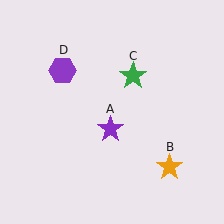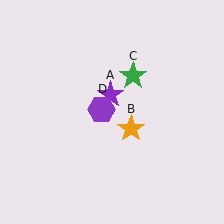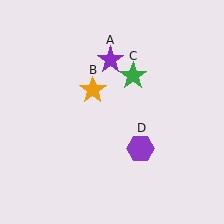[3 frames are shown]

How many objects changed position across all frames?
3 objects changed position: purple star (object A), orange star (object B), purple hexagon (object D).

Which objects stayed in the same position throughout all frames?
Green star (object C) remained stationary.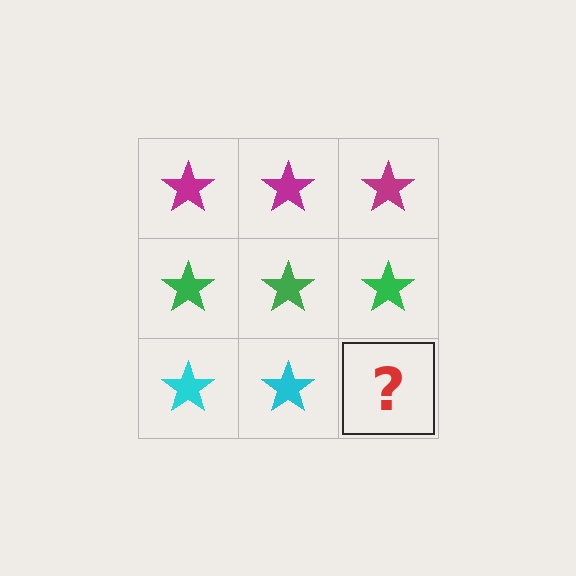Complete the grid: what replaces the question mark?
The question mark should be replaced with a cyan star.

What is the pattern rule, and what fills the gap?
The rule is that each row has a consistent color. The gap should be filled with a cyan star.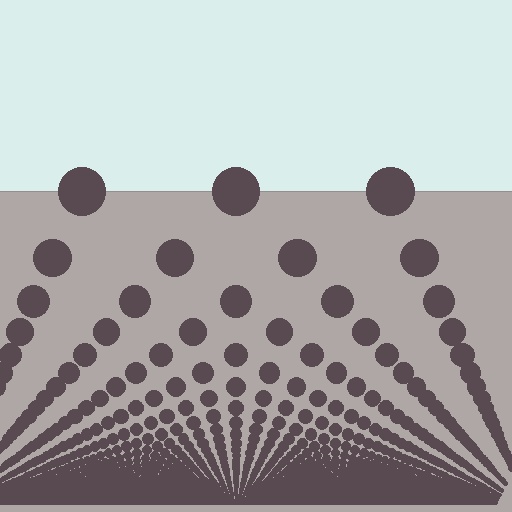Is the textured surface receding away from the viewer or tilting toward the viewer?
The surface appears to tilt toward the viewer. Texture elements get larger and sparser toward the top.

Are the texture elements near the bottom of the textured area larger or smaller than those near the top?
Smaller. The gradient is inverted — elements near the bottom are smaller and denser.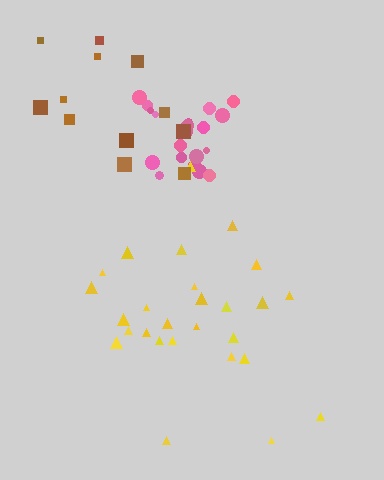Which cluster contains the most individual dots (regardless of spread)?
Yellow (27).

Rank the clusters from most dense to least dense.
pink, yellow, brown.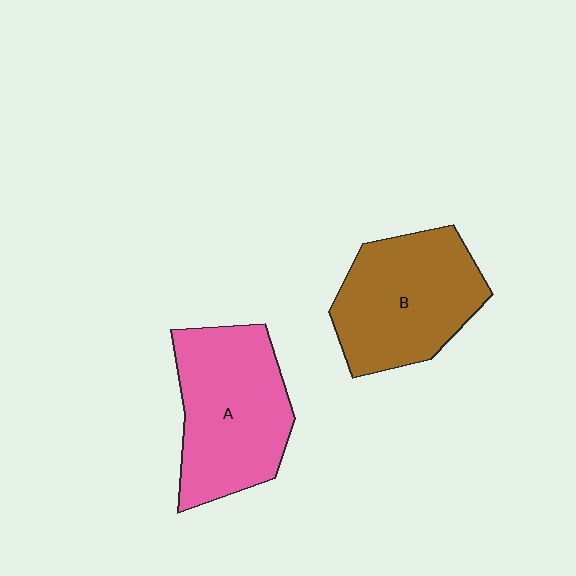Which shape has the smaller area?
Shape B (brown).